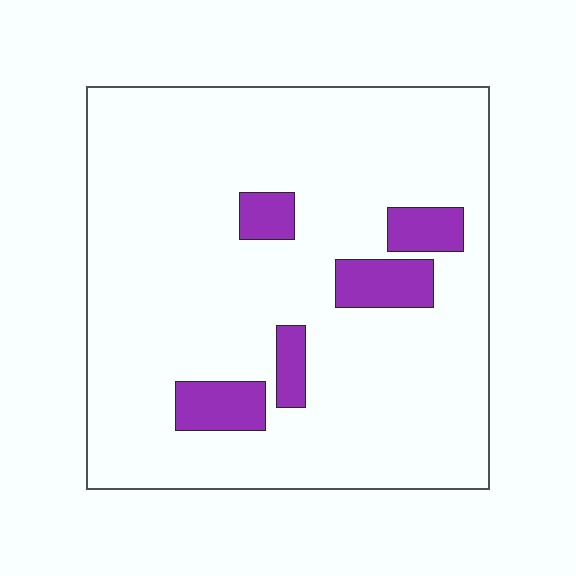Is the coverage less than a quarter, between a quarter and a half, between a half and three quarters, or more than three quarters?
Less than a quarter.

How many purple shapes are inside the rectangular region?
5.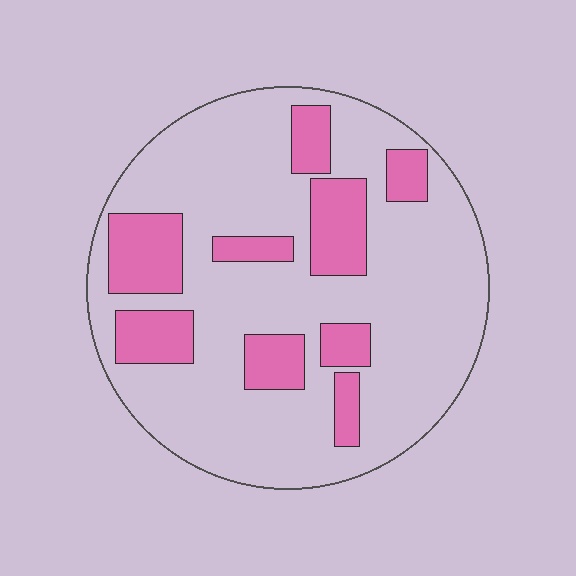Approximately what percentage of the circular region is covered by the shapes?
Approximately 25%.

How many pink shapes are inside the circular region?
9.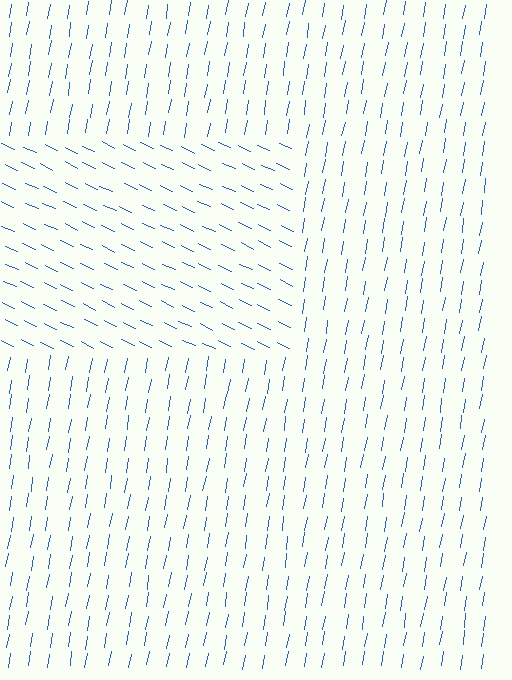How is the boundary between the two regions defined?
The boundary is defined purely by a change in line orientation (approximately 74 degrees difference). All lines are the same color and thickness.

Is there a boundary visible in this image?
Yes, there is a texture boundary formed by a change in line orientation.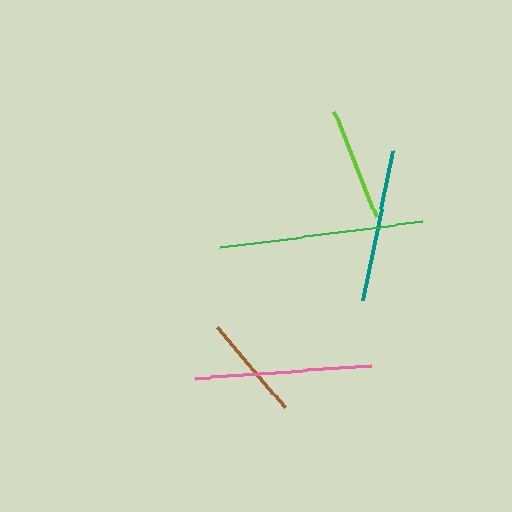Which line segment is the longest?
The green line is the longest at approximately 204 pixels.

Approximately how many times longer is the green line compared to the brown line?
The green line is approximately 2.0 times the length of the brown line.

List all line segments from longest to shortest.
From longest to shortest: green, pink, teal, lime, brown.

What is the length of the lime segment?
The lime segment is approximately 113 pixels long.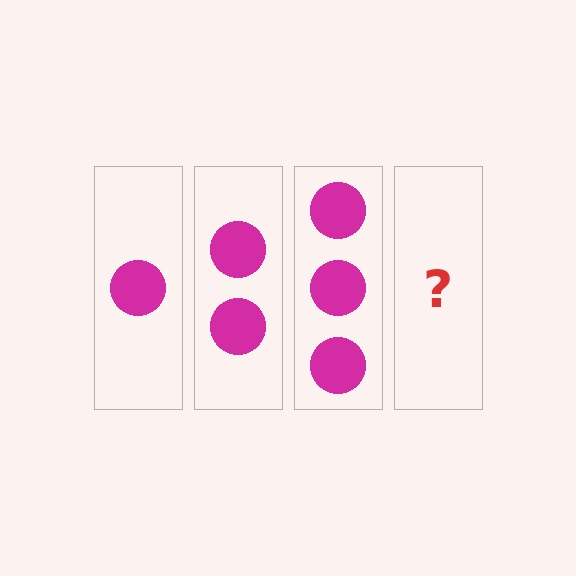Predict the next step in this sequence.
The next step is 4 circles.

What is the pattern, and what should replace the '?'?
The pattern is that each step adds one more circle. The '?' should be 4 circles.